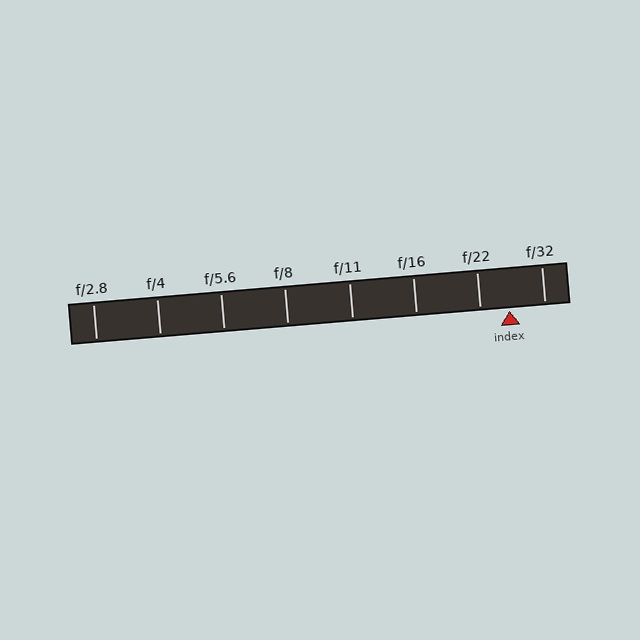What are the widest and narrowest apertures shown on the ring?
The widest aperture shown is f/2.8 and the narrowest is f/32.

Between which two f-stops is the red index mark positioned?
The index mark is between f/22 and f/32.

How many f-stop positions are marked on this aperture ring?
There are 8 f-stop positions marked.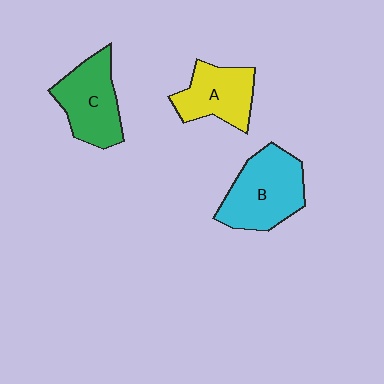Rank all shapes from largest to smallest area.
From largest to smallest: B (cyan), C (green), A (yellow).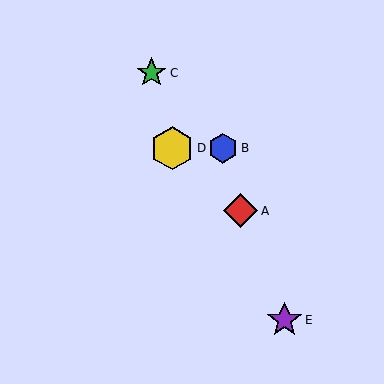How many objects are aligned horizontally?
2 objects (B, D) are aligned horizontally.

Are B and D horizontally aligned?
Yes, both are at y≈148.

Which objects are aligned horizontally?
Objects B, D are aligned horizontally.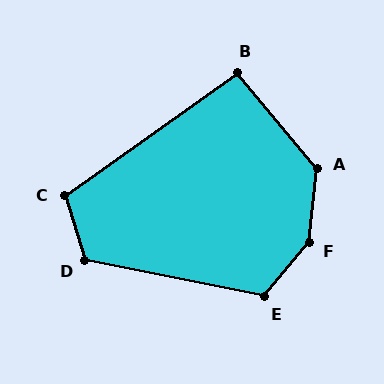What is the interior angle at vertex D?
Approximately 118 degrees (obtuse).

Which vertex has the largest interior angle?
F, at approximately 147 degrees.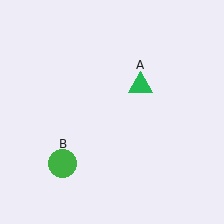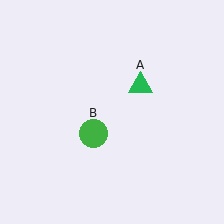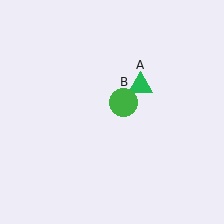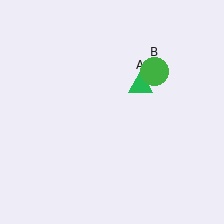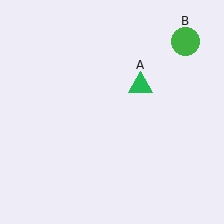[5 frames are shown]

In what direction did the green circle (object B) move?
The green circle (object B) moved up and to the right.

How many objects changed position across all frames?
1 object changed position: green circle (object B).